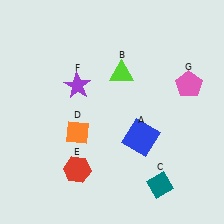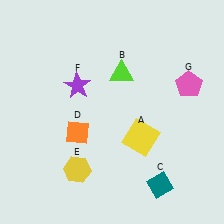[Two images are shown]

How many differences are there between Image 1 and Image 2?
There are 2 differences between the two images.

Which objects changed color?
A changed from blue to yellow. E changed from red to yellow.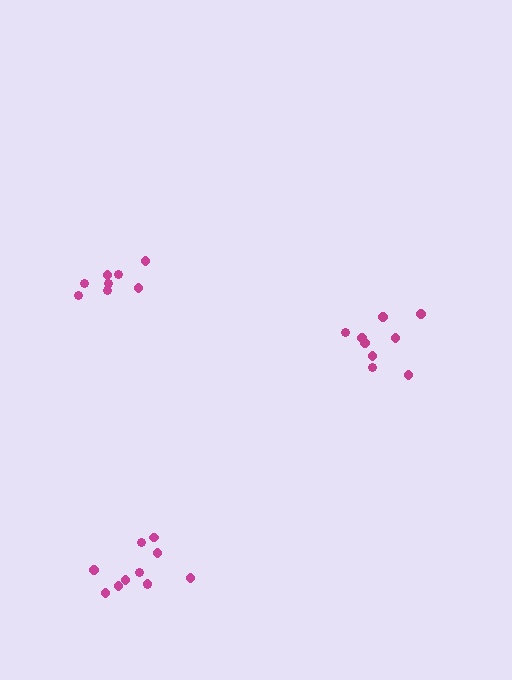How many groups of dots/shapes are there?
There are 3 groups.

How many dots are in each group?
Group 1: 9 dots, Group 2: 8 dots, Group 3: 11 dots (28 total).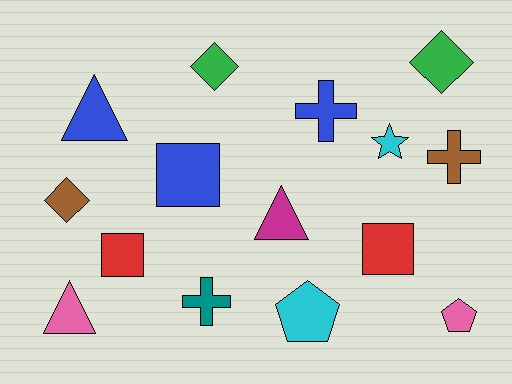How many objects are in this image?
There are 15 objects.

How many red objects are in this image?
There are 2 red objects.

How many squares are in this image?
There are 3 squares.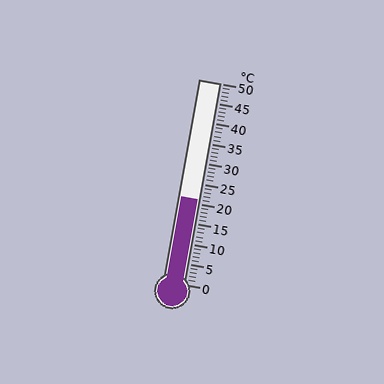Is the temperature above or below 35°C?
The temperature is below 35°C.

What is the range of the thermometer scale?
The thermometer scale ranges from 0°C to 50°C.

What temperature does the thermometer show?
The thermometer shows approximately 21°C.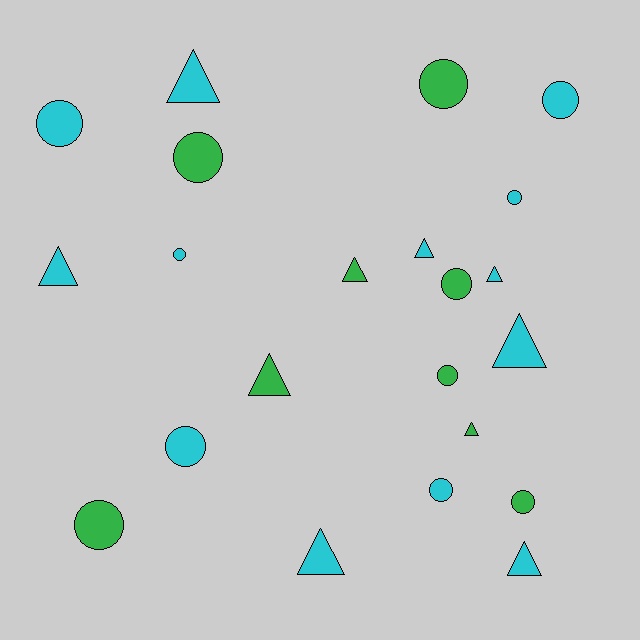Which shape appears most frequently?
Circle, with 12 objects.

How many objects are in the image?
There are 22 objects.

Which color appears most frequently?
Cyan, with 13 objects.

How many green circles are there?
There are 6 green circles.